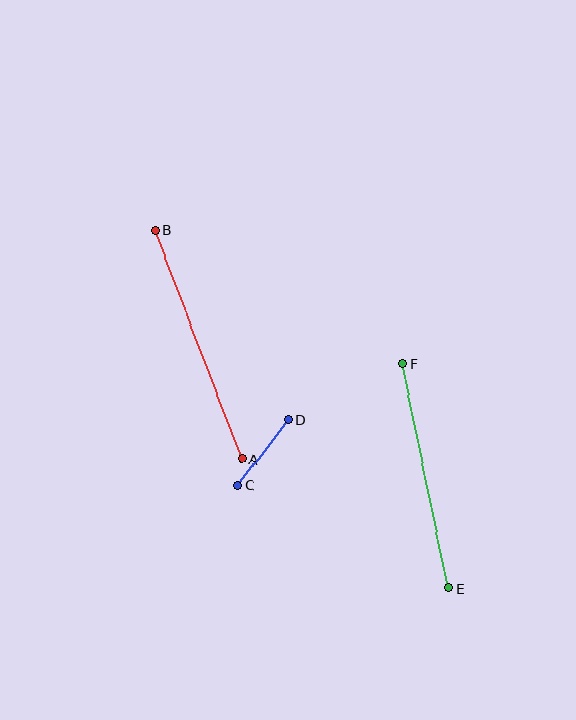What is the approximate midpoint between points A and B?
The midpoint is at approximately (198, 345) pixels.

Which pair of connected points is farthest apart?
Points A and B are farthest apart.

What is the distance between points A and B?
The distance is approximately 244 pixels.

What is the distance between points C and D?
The distance is approximately 83 pixels.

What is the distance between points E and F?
The distance is approximately 230 pixels.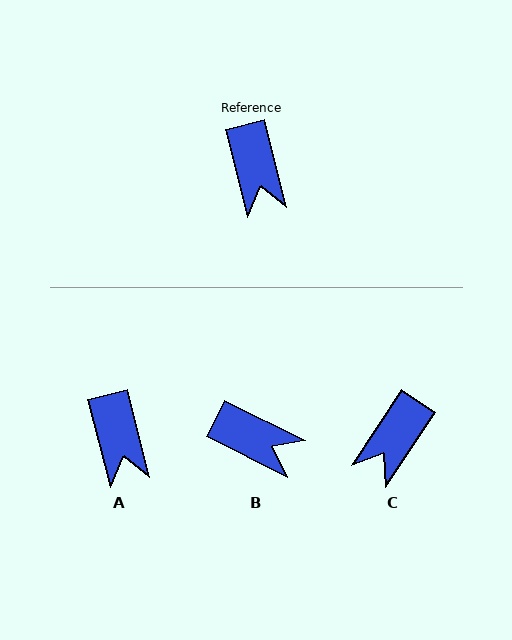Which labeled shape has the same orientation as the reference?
A.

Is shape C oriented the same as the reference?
No, it is off by about 47 degrees.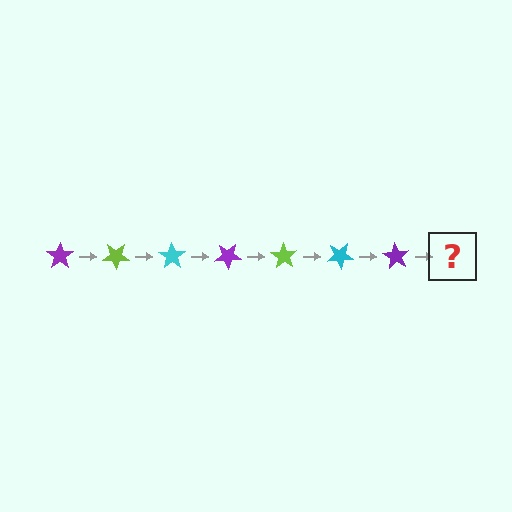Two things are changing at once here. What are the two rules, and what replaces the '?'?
The two rules are that it rotates 35 degrees each step and the color cycles through purple, lime, and cyan. The '?' should be a lime star, rotated 245 degrees from the start.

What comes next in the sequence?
The next element should be a lime star, rotated 245 degrees from the start.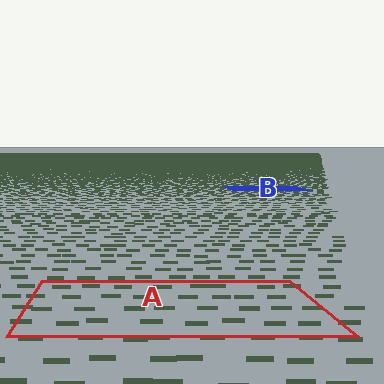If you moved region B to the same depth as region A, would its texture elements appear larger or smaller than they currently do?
They would appear larger. At a closer depth, the same texture elements are projected at a bigger on-screen size.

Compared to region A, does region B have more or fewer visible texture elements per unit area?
Region B has more texture elements per unit area — they are packed more densely because it is farther away.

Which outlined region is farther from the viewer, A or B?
Region B is farther from the viewer — the texture elements inside it appear smaller and more densely packed.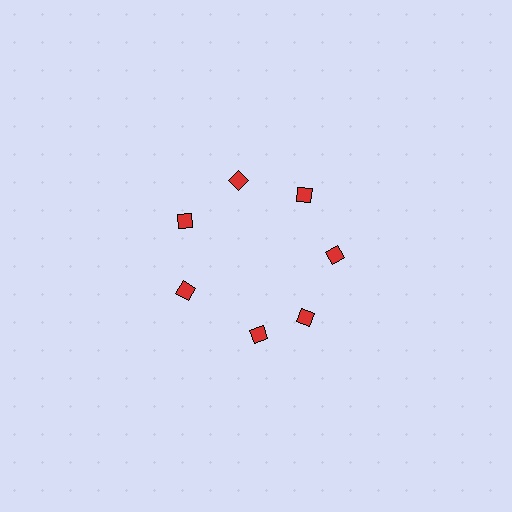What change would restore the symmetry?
The symmetry would be restored by rotating it back into even spacing with its neighbors so that all 7 diamonds sit at equal angles and equal distance from the center.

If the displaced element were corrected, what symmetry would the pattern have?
It would have 7-fold rotational symmetry — the pattern would map onto itself every 51 degrees.